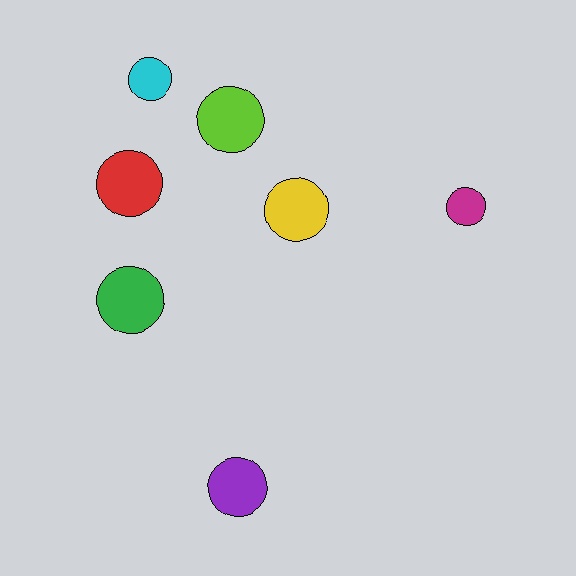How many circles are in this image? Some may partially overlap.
There are 7 circles.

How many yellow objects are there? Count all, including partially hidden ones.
There is 1 yellow object.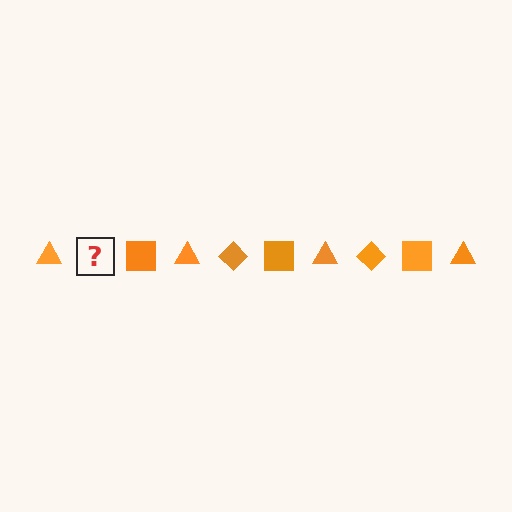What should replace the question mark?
The question mark should be replaced with an orange diamond.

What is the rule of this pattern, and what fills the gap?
The rule is that the pattern cycles through triangle, diamond, square shapes in orange. The gap should be filled with an orange diamond.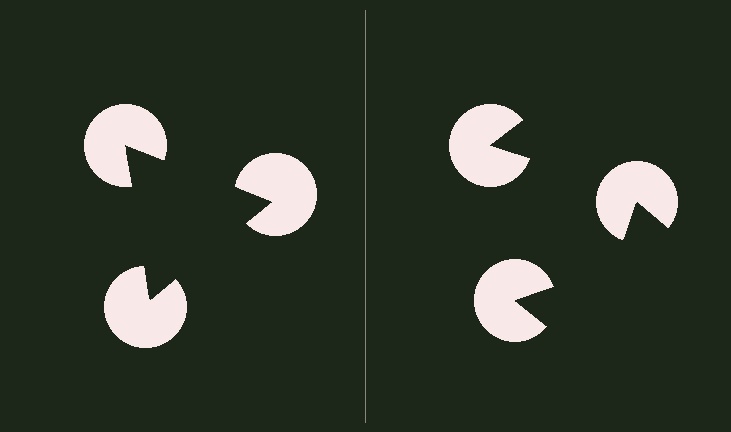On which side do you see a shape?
An illusory triangle appears on the left side. On the right side the wedge cuts are rotated, so no coherent shape forms.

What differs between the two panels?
The pac-man discs are positioned identically on both sides; only the wedge orientations differ. On the left they align to a triangle; on the right they are misaligned.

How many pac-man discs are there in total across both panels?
6 — 3 on each side.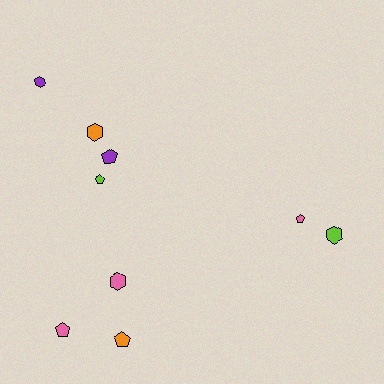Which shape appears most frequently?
Pentagon, with 5 objects.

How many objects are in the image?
There are 9 objects.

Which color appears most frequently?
Pink, with 3 objects.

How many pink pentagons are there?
There are 2 pink pentagons.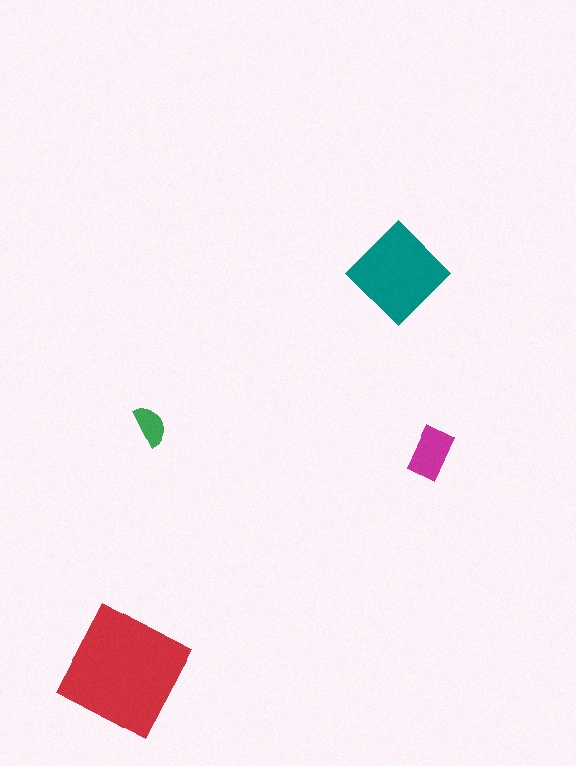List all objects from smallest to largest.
The green semicircle, the magenta rectangle, the teal diamond, the red square.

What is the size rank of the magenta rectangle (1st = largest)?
3rd.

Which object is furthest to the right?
The magenta rectangle is rightmost.